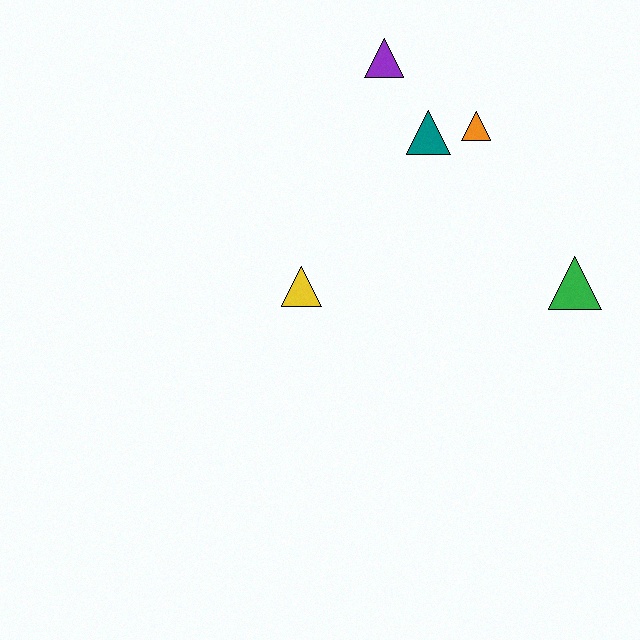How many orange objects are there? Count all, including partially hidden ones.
There is 1 orange object.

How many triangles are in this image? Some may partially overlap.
There are 5 triangles.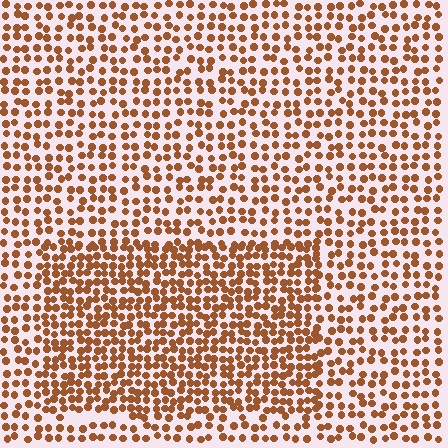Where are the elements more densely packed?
The elements are more densely packed inside the rectangle boundary.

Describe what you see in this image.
The image contains small brown elements arranged at two different densities. A rectangle-shaped region is visible where the elements are more densely packed than the surrounding area.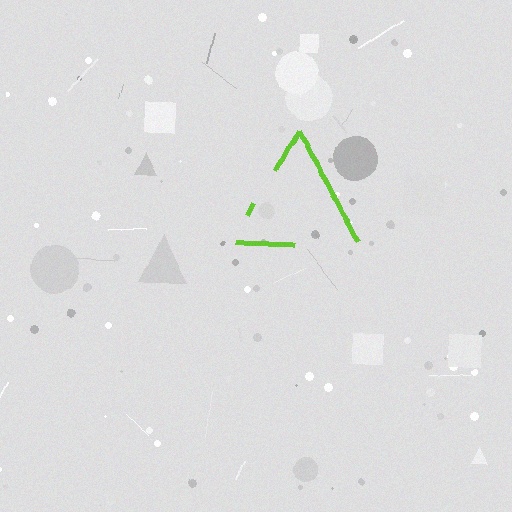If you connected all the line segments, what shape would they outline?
They would outline a triangle.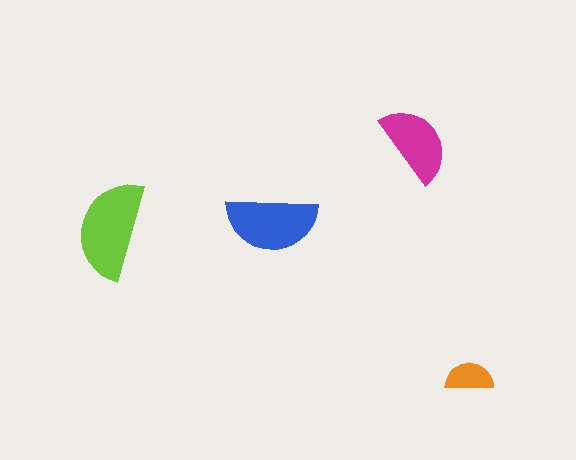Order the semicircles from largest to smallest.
the lime one, the blue one, the magenta one, the orange one.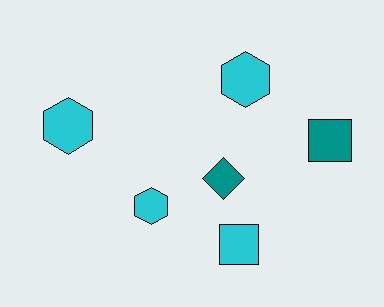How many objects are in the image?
There are 6 objects.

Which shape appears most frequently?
Hexagon, with 3 objects.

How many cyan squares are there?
There is 1 cyan square.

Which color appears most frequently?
Cyan, with 4 objects.